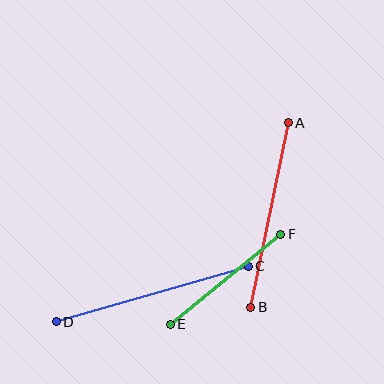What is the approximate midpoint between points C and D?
The midpoint is at approximately (152, 294) pixels.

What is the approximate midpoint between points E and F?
The midpoint is at approximately (226, 279) pixels.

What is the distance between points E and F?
The distance is approximately 142 pixels.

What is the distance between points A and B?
The distance is approximately 188 pixels.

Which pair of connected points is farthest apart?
Points C and D are farthest apart.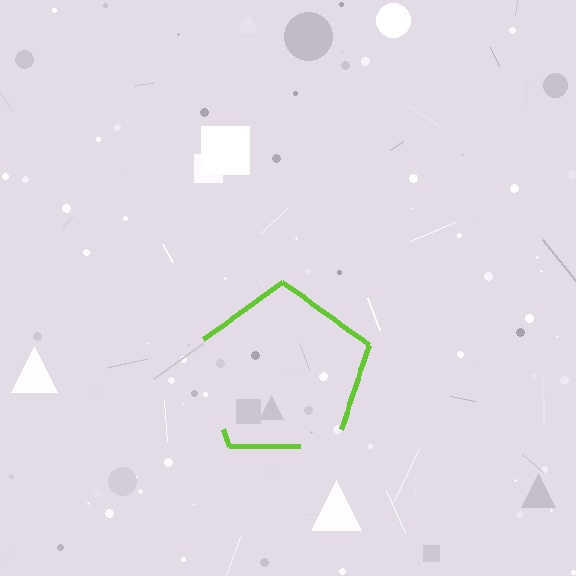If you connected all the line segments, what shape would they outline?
They would outline a pentagon.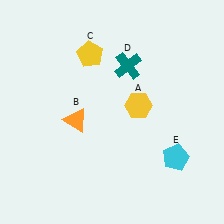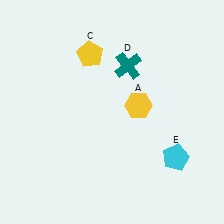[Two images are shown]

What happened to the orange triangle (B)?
The orange triangle (B) was removed in Image 2. It was in the bottom-left area of Image 1.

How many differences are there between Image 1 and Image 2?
There is 1 difference between the two images.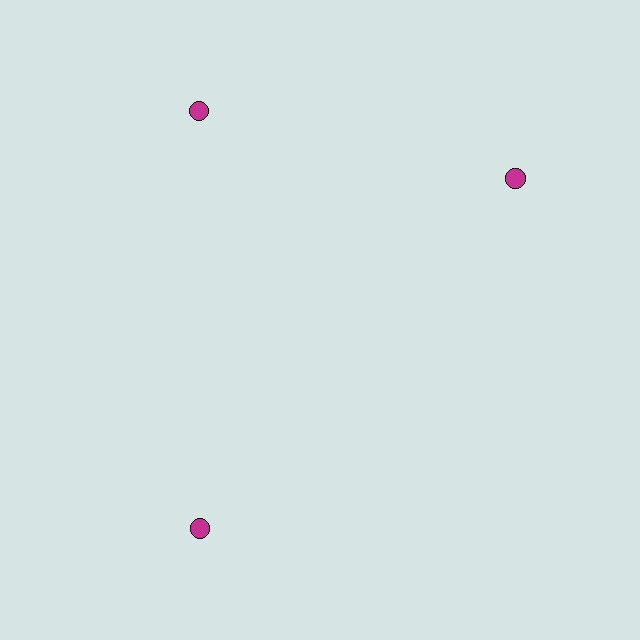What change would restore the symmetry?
The symmetry would be restored by rotating it back into even spacing with its neighbors so that all 3 circles sit at equal angles and equal distance from the center.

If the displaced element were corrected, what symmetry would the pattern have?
It would have 3-fold rotational symmetry — the pattern would map onto itself every 120 degrees.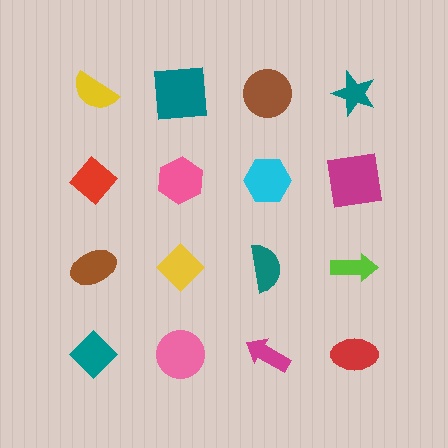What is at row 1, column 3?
A brown circle.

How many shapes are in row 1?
4 shapes.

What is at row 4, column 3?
A magenta arrow.